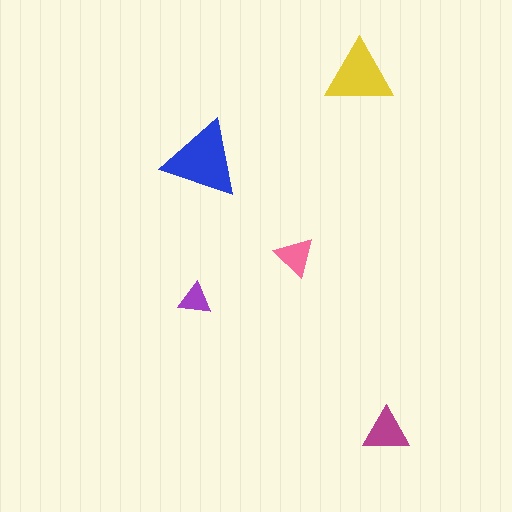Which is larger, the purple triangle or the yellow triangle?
The yellow one.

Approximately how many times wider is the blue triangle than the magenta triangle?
About 1.5 times wider.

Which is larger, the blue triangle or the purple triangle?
The blue one.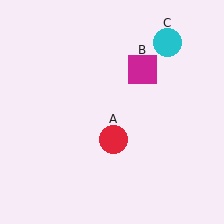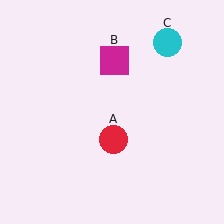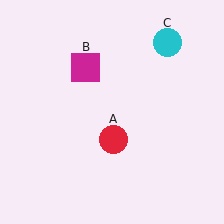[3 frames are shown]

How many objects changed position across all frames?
1 object changed position: magenta square (object B).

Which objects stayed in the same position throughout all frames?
Red circle (object A) and cyan circle (object C) remained stationary.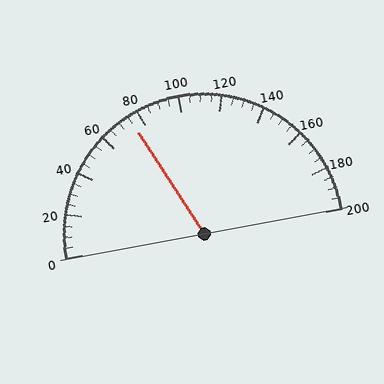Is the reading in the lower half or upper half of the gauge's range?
The reading is in the lower half of the range (0 to 200).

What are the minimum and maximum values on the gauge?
The gauge ranges from 0 to 200.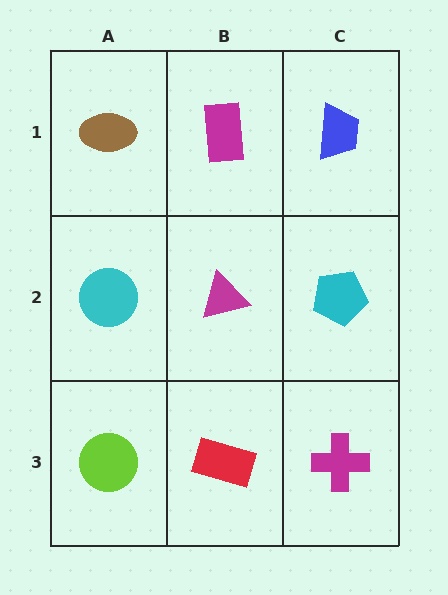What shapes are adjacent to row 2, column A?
A brown ellipse (row 1, column A), a lime circle (row 3, column A), a magenta triangle (row 2, column B).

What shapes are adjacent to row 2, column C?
A blue trapezoid (row 1, column C), a magenta cross (row 3, column C), a magenta triangle (row 2, column B).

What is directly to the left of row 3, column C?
A red rectangle.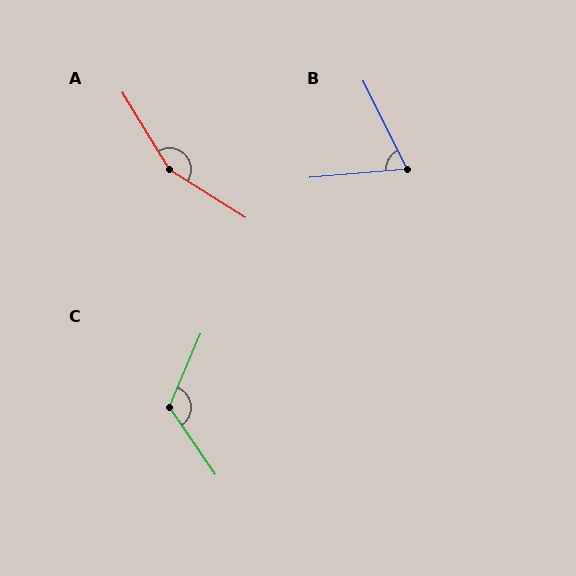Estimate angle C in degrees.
Approximately 122 degrees.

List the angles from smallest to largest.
B (69°), C (122°), A (153°).